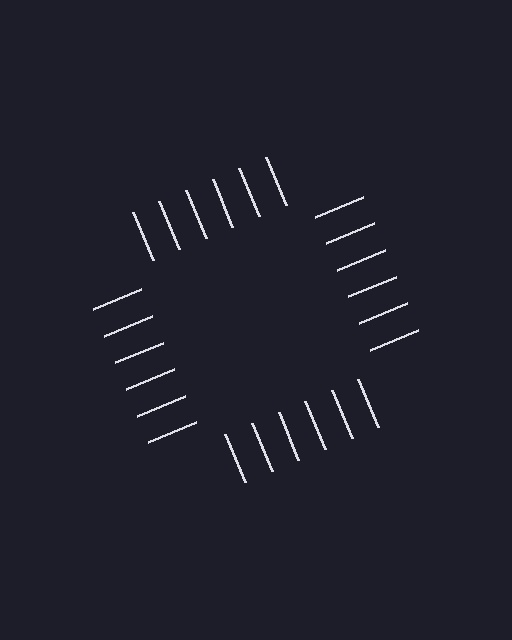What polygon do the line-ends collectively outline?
An illusory square — the line segments terminate on its edges but no continuous stroke is drawn.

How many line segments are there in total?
24 — 6 along each of the 4 edges.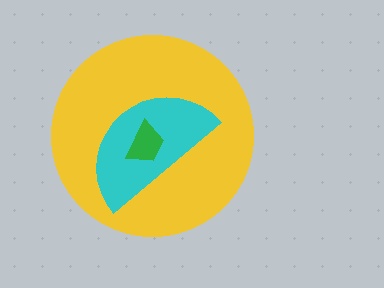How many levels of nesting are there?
3.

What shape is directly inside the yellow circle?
The cyan semicircle.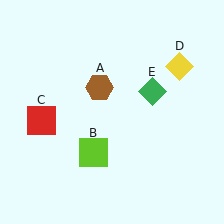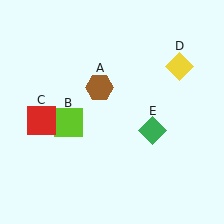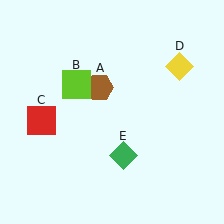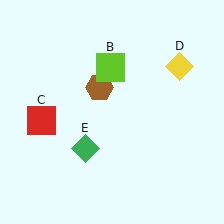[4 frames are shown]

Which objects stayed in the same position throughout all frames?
Brown hexagon (object A) and red square (object C) and yellow diamond (object D) remained stationary.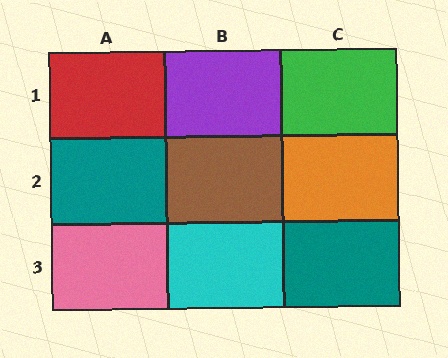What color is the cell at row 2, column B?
Brown.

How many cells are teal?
2 cells are teal.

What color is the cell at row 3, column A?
Pink.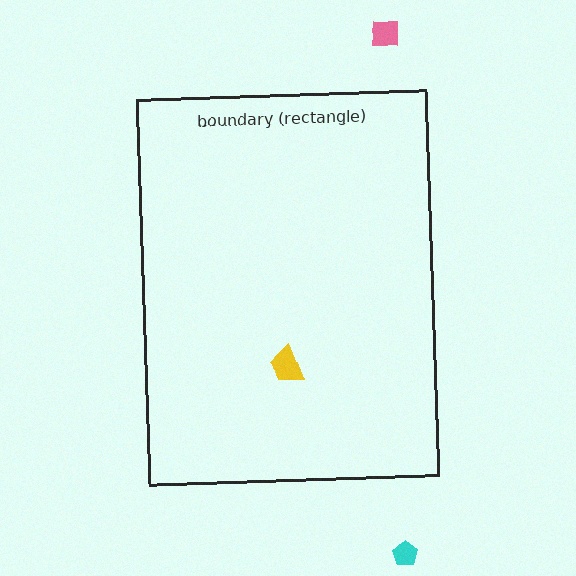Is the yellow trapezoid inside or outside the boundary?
Inside.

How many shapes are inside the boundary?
1 inside, 2 outside.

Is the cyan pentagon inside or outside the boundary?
Outside.